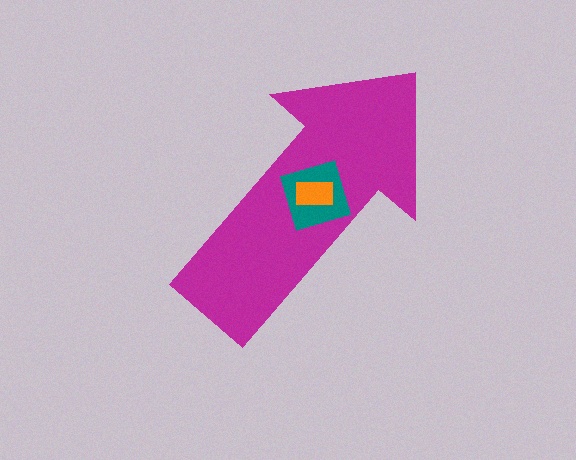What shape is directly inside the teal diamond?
The orange rectangle.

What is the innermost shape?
The orange rectangle.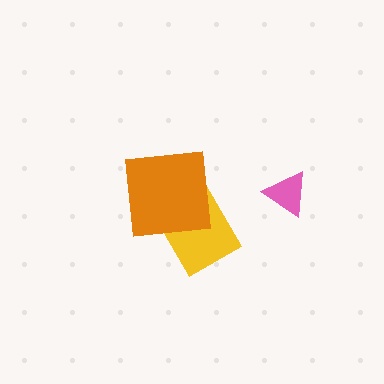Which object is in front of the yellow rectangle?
The orange square is in front of the yellow rectangle.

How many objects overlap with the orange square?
1 object overlaps with the orange square.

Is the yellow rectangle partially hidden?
Yes, it is partially covered by another shape.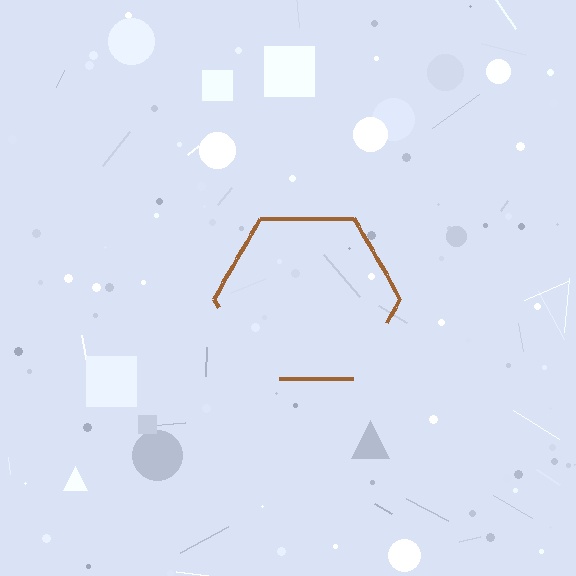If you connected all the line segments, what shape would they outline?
They would outline a hexagon.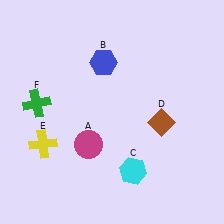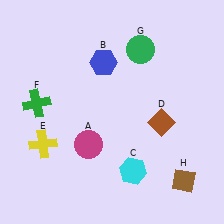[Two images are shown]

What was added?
A green circle (G), a brown diamond (H) were added in Image 2.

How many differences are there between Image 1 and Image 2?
There are 2 differences between the two images.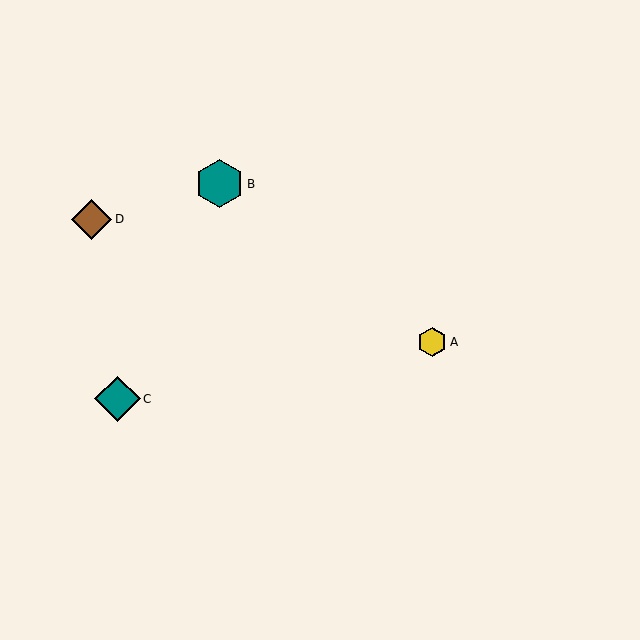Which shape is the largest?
The teal hexagon (labeled B) is the largest.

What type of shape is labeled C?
Shape C is a teal diamond.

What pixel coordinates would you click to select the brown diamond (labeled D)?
Click at (91, 219) to select the brown diamond D.